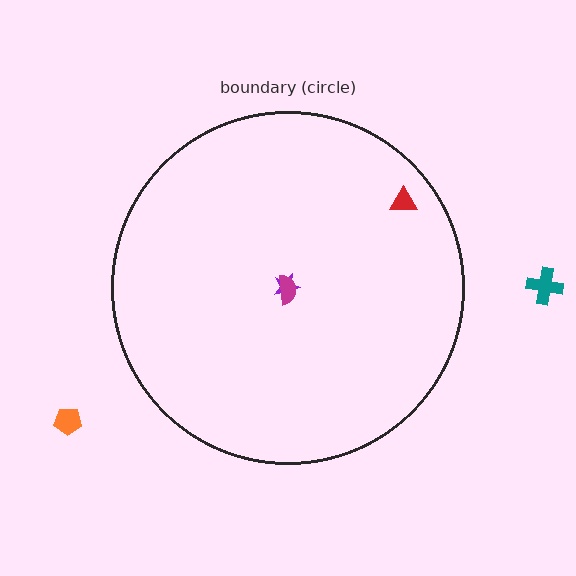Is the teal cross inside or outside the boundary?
Outside.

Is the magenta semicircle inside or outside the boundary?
Inside.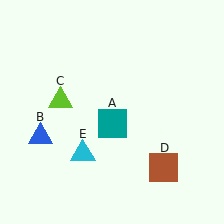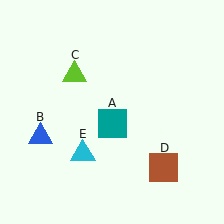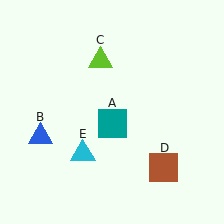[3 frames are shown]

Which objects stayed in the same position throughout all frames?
Teal square (object A) and blue triangle (object B) and brown square (object D) and cyan triangle (object E) remained stationary.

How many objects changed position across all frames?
1 object changed position: lime triangle (object C).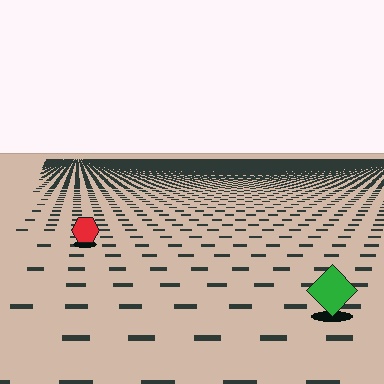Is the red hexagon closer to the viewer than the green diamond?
No. The green diamond is closer — you can tell from the texture gradient: the ground texture is coarser near it.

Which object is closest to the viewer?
The green diamond is closest. The texture marks near it are larger and more spread out.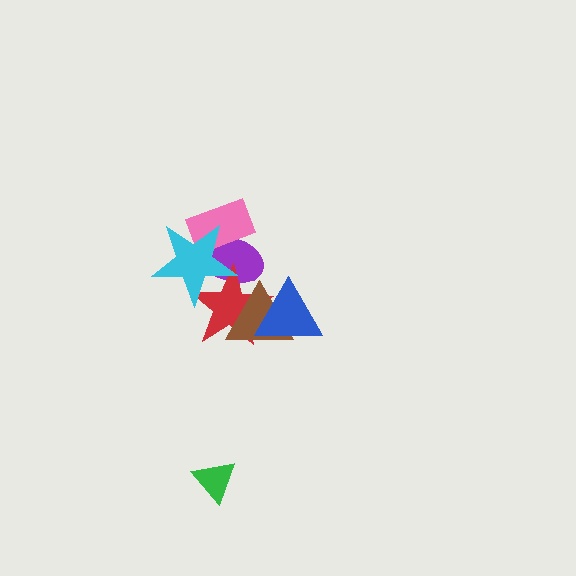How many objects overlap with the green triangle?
0 objects overlap with the green triangle.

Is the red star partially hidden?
Yes, it is partially covered by another shape.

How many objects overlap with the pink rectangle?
2 objects overlap with the pink rectangle.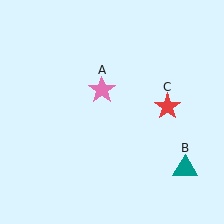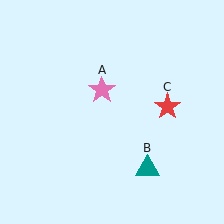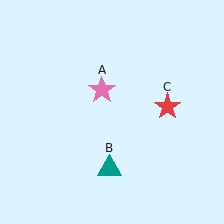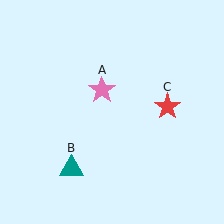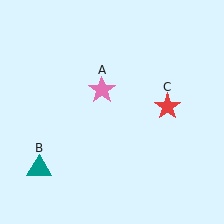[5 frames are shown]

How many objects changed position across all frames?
1 object changed position: teal triangle (object B).